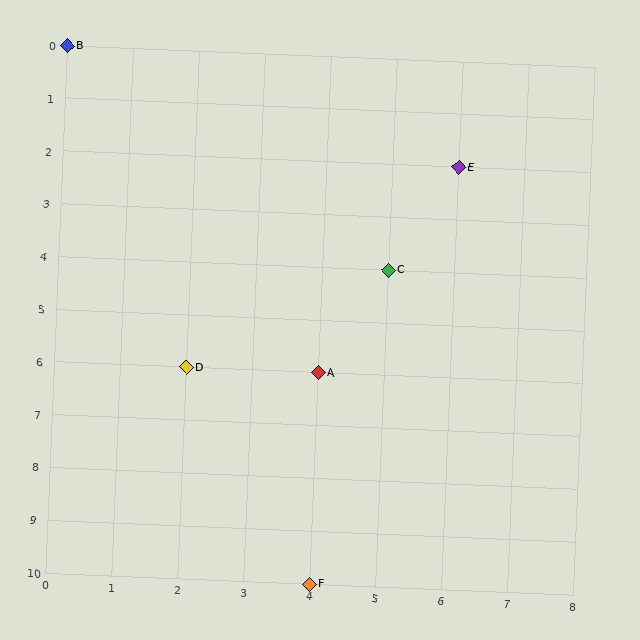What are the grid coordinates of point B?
Point B is at grid coordinates (0, 0).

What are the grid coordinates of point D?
Point D is at grid coordinates (2, 6).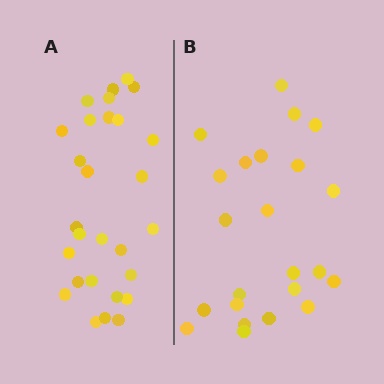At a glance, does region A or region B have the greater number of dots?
Region A (the left region) has more dots.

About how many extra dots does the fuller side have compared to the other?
Region A has about 5 more dots than region B.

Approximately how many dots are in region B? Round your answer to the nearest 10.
About 20 dots. (The exact count is 23, which rounds to 20.)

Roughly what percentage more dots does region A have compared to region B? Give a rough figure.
About 20% more.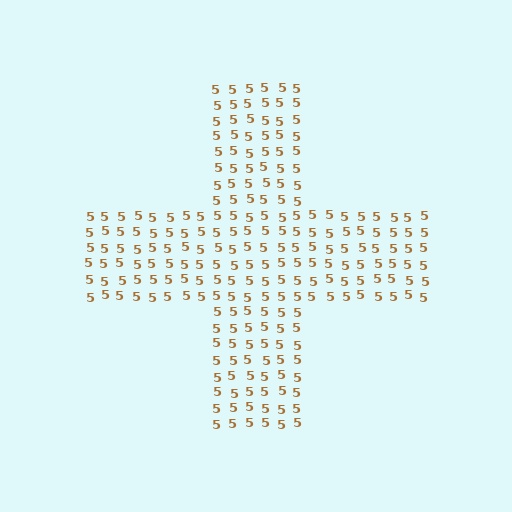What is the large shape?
The large shape is a cross.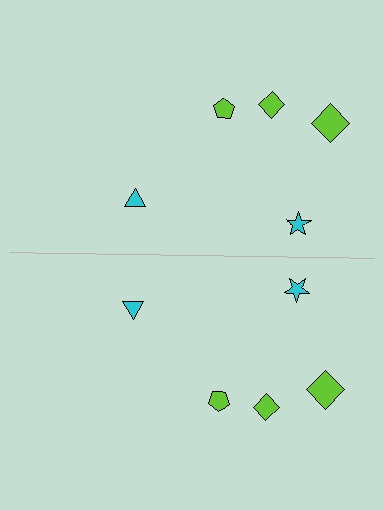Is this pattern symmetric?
Yes, this pattern has bilateral (reflection) symmetry.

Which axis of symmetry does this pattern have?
The pattern has a horizontal axis of symmetry running through the center of the image.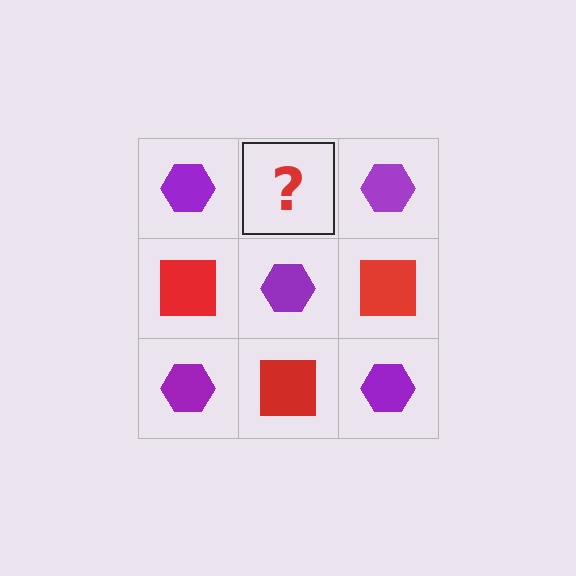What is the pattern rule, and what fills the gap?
The rule is that it alternates purple hexagon and red square in a checkerboard pattern. The gap should be filled with a red square.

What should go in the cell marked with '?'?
The missing cell should contain a red square.